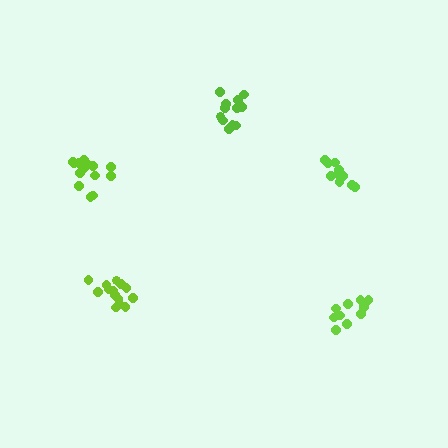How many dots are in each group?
Group 1: 14 dots, Group 2: 12 dots, Group 3: 10 dots, Group 4: 14 dots, Group 5: 10 dots (60 total).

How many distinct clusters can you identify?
There are 5 distinct clusters.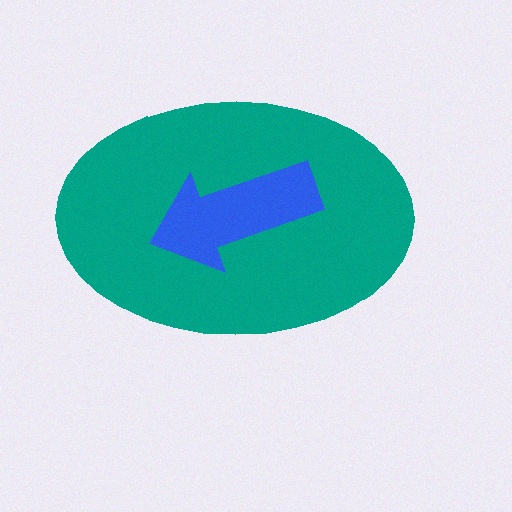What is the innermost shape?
The blue arrow.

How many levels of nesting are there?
2.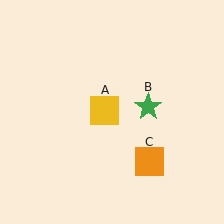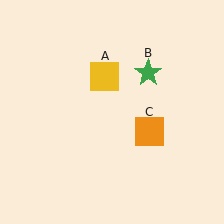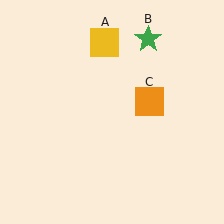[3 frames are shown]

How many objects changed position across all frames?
3 objects changed position: yellow square (object A), green star (object B), orange square (object C).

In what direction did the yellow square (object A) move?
The yellow square (object A) moved up.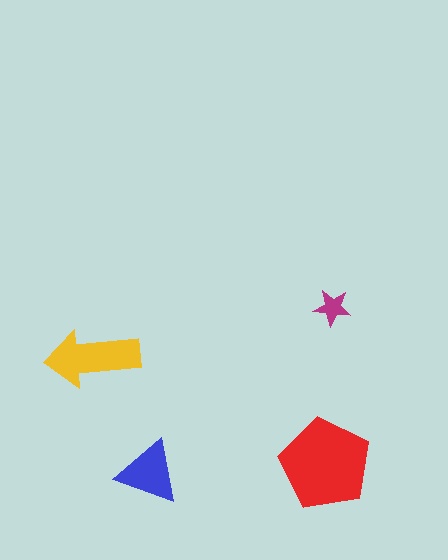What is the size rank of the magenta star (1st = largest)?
4th.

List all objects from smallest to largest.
The magenta star, the blue triangle, the yellow arrow, the red pentagon.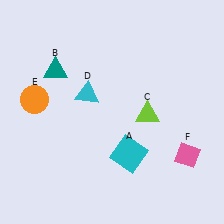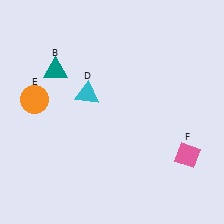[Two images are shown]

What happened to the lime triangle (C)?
The lime triangle (C) was removed in Image 2. It was in the bottom-right area of Image 1.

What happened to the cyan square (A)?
The cyan square (A) was removed in Image 2. It was in the bottom-right area of Image 1.